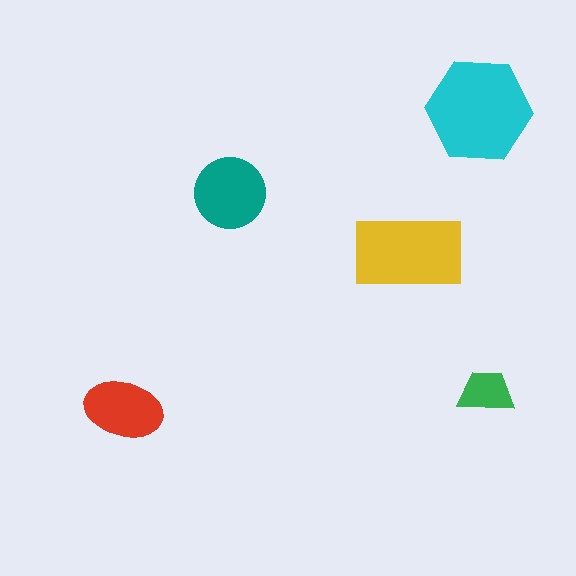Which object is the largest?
The cyan hexagon.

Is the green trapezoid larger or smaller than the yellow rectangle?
Smaller.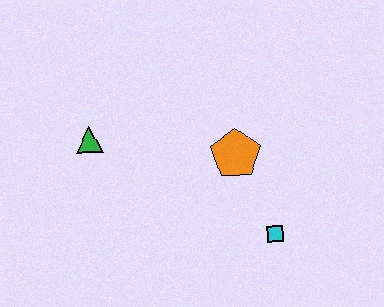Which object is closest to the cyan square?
The orange pentagon is closest to the cyan square.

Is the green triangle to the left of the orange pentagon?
Yes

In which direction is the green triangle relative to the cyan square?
The green triangle is to the left of the cyan square.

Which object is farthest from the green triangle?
The cyan square is farthest from the green triangle.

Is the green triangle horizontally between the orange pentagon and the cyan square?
No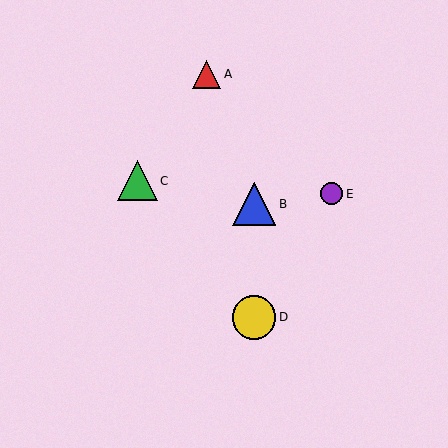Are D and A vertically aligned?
No, D is at x≈254 and A is at x≈207.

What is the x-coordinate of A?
Object A is at x≈207.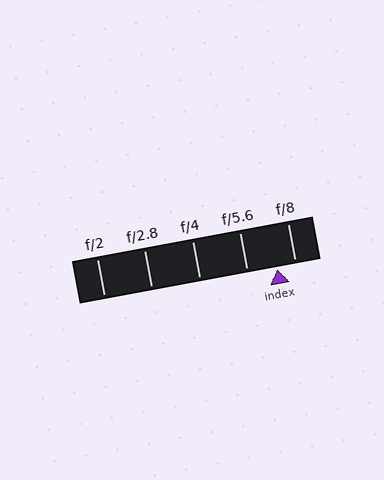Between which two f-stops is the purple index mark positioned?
The index mark is between f/5.6 and f/8.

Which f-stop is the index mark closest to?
The index mark is closest to f/8.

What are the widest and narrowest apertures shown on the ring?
The widest aperture shown is f/2 and the narrowest is f/8.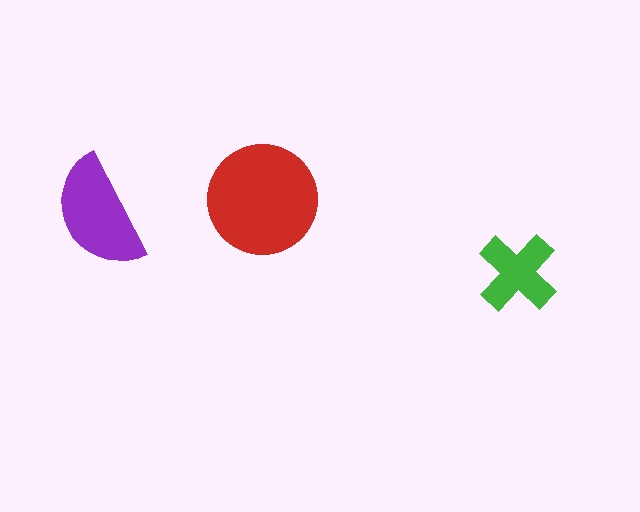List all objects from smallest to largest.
The green cross, the purple semicircle, the red circle.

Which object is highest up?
The red circle is topmost.